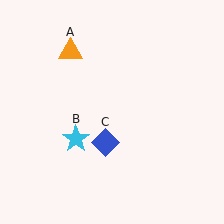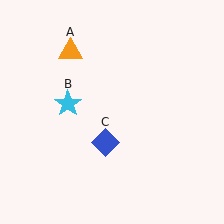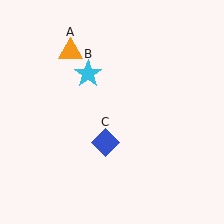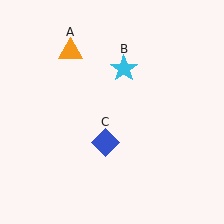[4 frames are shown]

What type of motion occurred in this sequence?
The cyan star (object B) rotated clockwise around the center of the scene.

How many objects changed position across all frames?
1 object changed position: cyan star (object B).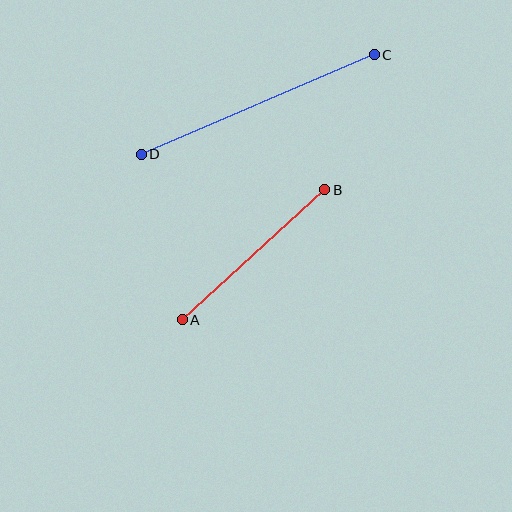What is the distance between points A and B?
The distance is approximately 193 pixels.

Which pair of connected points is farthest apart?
Points C and D are farthest apart.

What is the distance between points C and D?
The distance is approximately 254 pixels.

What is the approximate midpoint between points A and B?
The midpoint is at approximately (253, 255) pixels.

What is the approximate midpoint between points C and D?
The midpoint is at approximately (258, 105) pixels.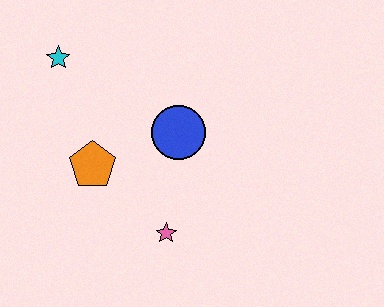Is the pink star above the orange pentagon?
No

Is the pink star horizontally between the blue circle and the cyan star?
Yes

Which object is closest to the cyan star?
The orange pentagon is closest to the cyan star.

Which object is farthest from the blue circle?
The cyan star is farthest from the blue circle.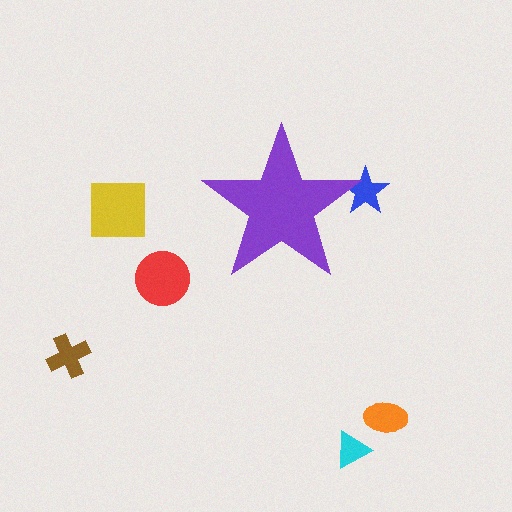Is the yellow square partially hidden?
No, the yellow square is fully visible.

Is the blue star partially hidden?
Yes, the blue star is partially hidden behind the purple star.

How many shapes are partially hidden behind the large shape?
1 shape is partially hidden.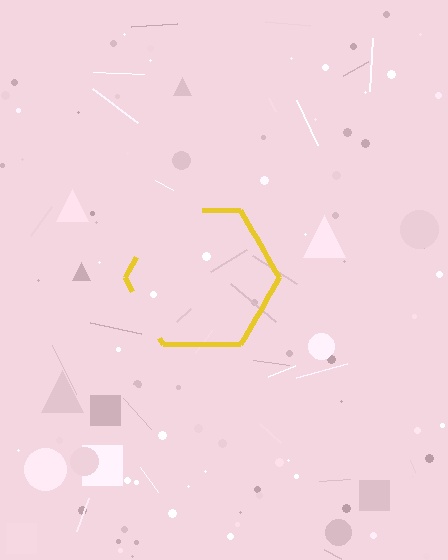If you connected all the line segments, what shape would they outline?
They would outline a hexagon.